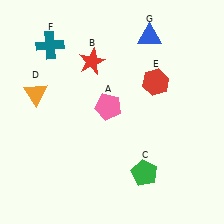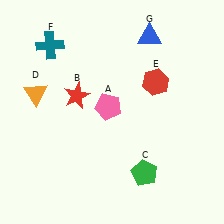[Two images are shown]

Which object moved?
The red star (B) moved down.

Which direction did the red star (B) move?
The red star (B) moved down.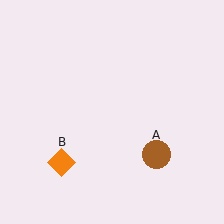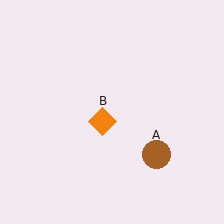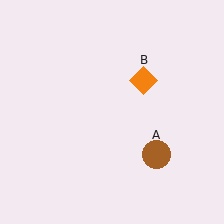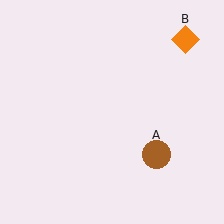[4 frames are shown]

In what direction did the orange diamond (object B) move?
The orange diamond (object B) moved up and to the right.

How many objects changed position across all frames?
1 object changed position: orange diamond (object B).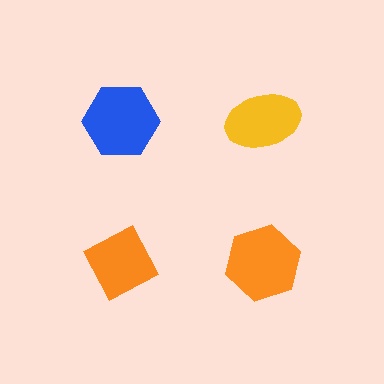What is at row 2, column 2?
An orange hexagon.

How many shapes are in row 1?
2 shapes.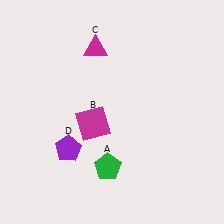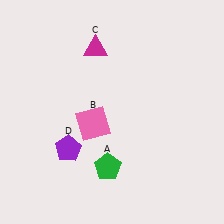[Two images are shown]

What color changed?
The square (B) changed from magenta in Image 1 to pink in Image 2.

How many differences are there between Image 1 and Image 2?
There is 1 difference between the two images.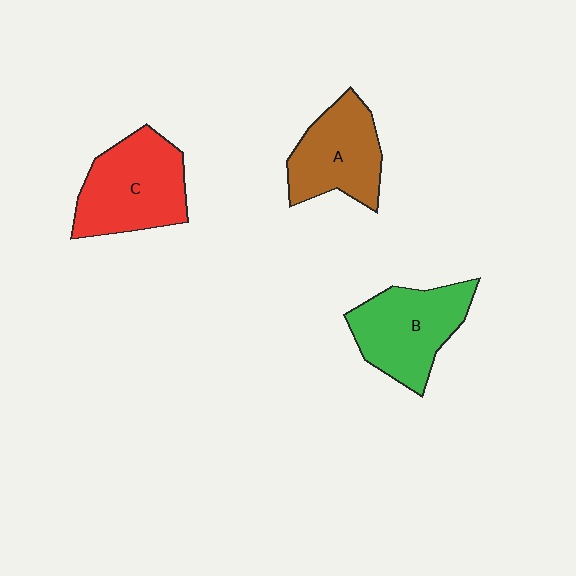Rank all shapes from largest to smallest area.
From largest to smallest: C (red), B (green), A (brown).